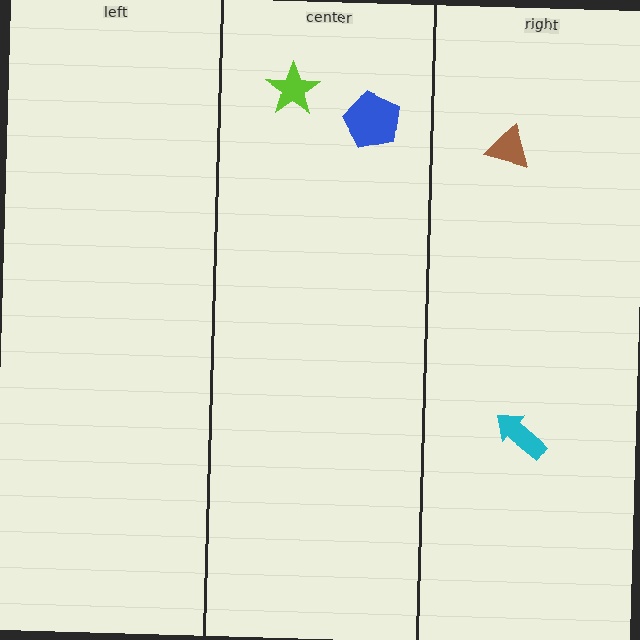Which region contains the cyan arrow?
The right region.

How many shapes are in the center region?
2.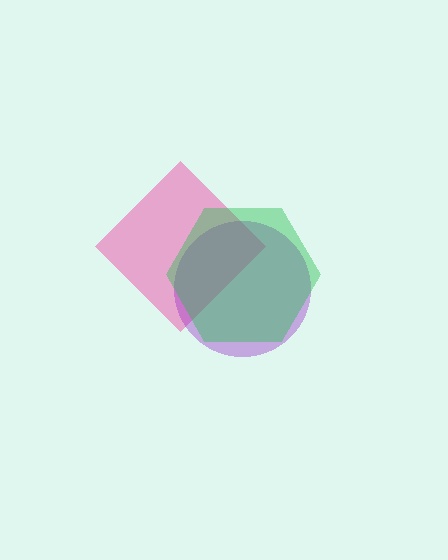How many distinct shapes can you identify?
There are 3 distinct shapes: a pink diamond, a purple circle, a green hexagon.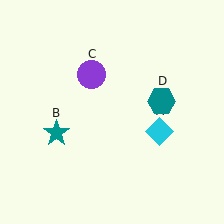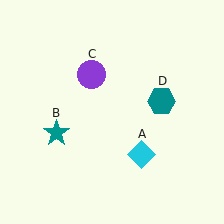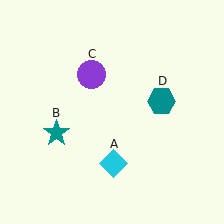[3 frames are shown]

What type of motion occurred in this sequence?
The cyan diamond (object A) rotated clockwise around the center of the scene.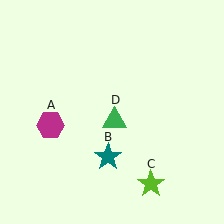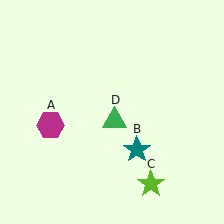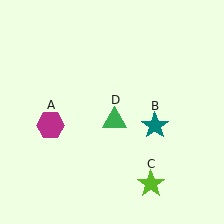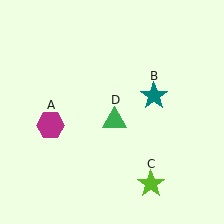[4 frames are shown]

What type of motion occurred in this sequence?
The teal star (object B) rotated counterclockwise around the center of the scene.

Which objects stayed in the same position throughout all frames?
Magenta hexagon (object A) and lime star (object C) and green triangle (object D) remained stationary.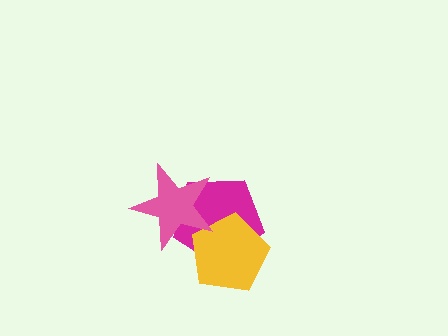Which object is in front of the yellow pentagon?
The pink star is in front of the yellow pentagon.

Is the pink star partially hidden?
No, no other shape covers it.